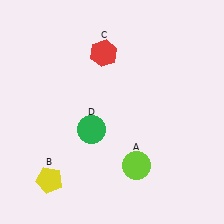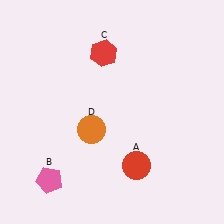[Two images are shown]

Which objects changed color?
A changed from lime to red. B changed from yellow to pink. D changed from green to orange.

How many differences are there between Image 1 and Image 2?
There are 3 differences between the two images.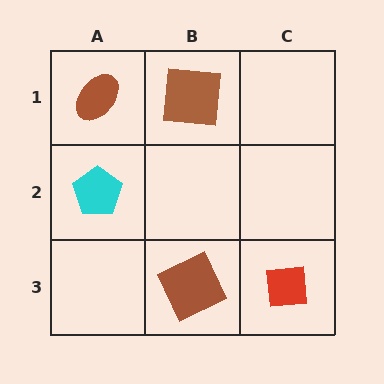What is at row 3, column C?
A red square.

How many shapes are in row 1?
2 shapes.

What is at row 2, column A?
A cyan pentagon.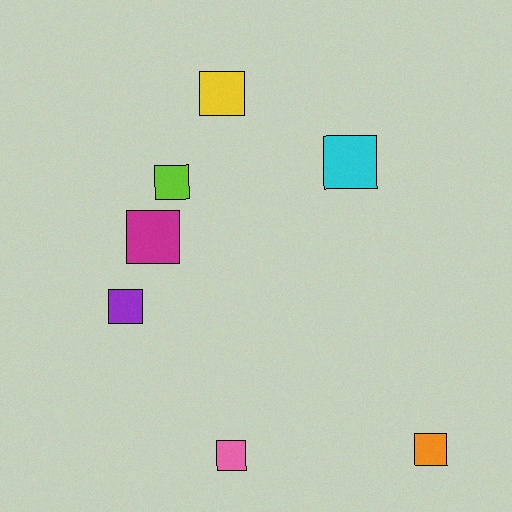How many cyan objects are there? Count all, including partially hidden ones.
There is 1 cyan object.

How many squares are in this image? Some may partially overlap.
There are 7 squares.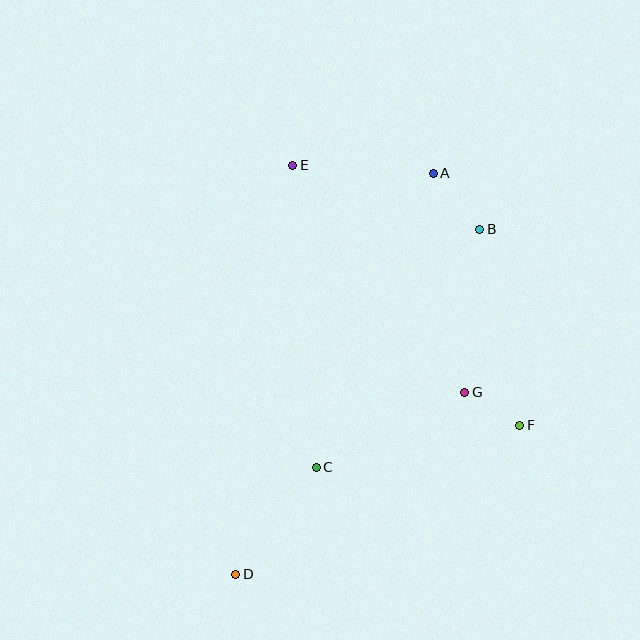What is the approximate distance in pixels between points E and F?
The distance between E and F is approximately 345 pixels.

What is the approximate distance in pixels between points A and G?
The distance between A and G is approximately 221 pixels.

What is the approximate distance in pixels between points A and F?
The distance between A and F is approximately 266 pixels.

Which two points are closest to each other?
Points F and G are closest to each other.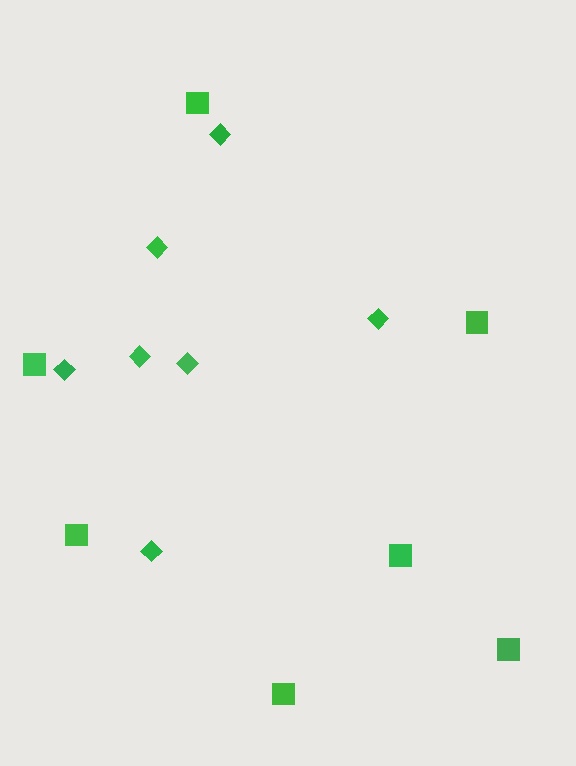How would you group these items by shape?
There are 2 groups: one group of squares (7) and one group of diamonds (7).